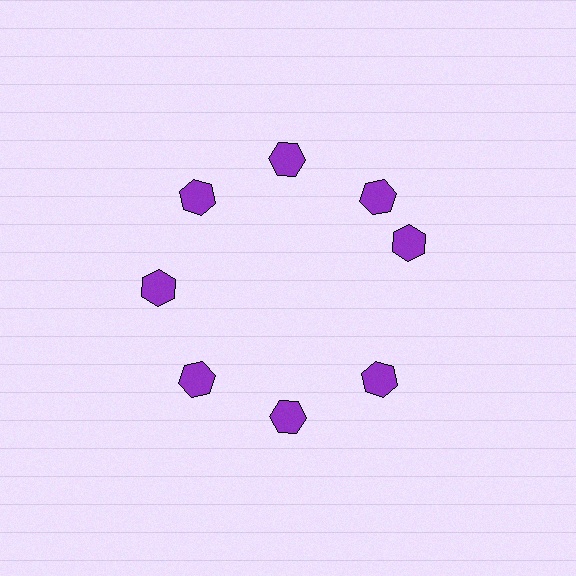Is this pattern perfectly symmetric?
No. The 8 purple hexagons are arranged in a ring, but one element near the 3 o'clock position is rotated out of alignment along the ring, breaking the 8-fold rotational symmetry.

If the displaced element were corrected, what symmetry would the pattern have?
It would have 8-fold rotational symmetry — the pattern would map onto itself every 45 degrees.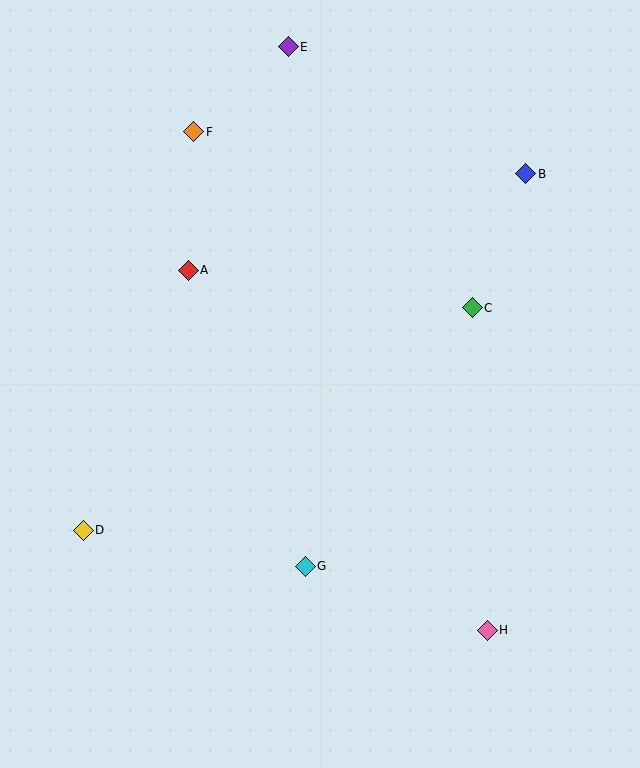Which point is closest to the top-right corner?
Point B is closest to the top-right corner.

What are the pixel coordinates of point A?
Point A is at (188, 270).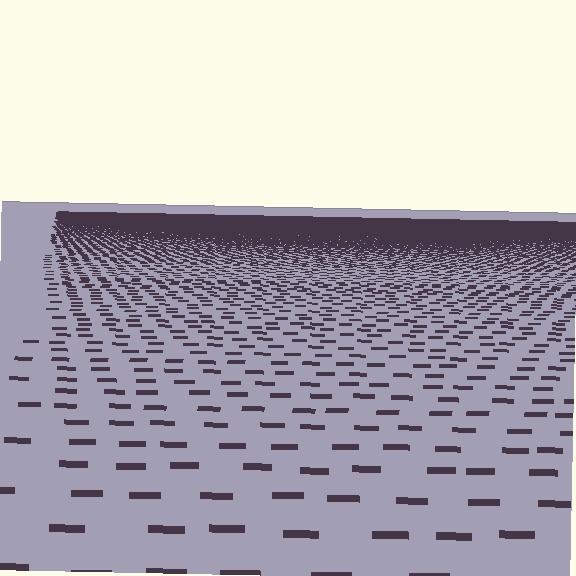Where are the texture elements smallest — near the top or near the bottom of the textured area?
Near the top.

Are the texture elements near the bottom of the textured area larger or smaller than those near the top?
Larger. Near the bottom, elements are closer to the viewer and appear at a bigger on-screen size.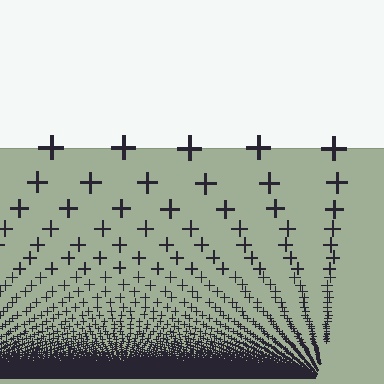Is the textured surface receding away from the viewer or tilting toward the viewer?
The surface appears to tilt toward the viewer. Texture elements get larger and sparser toward the top.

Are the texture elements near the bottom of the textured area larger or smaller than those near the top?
Smaller. The gradient is inverted — elements near the bottom are smaller and denser.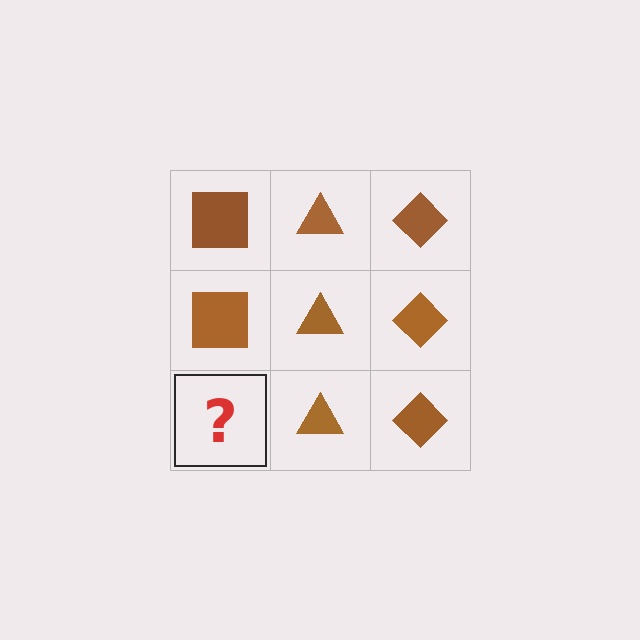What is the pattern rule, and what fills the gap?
The rule is that each column has a consistent shape. The gap should be filled with a brown square.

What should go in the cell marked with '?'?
The missing cell should contain a brown square.